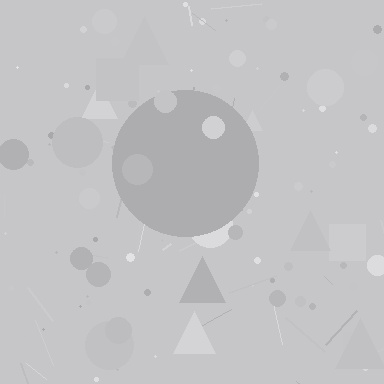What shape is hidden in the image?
A circle is hidden in the image.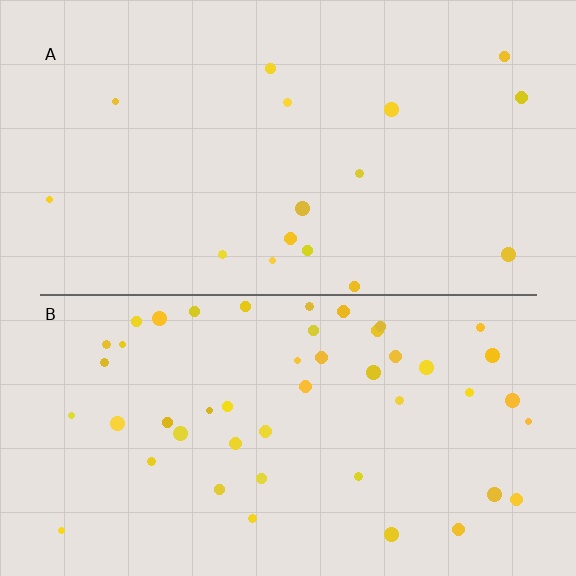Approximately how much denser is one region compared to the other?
Approximately 3.0× — region B over region A.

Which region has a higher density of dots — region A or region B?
B (the bottom).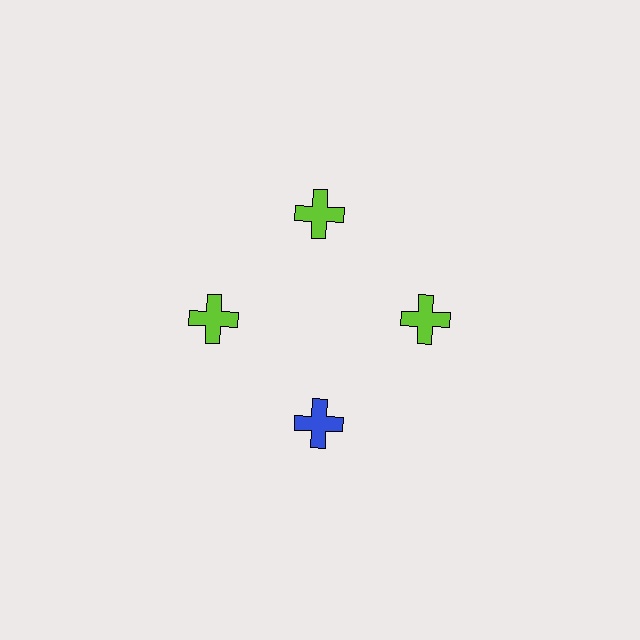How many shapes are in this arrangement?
There are 4 shapes arranged in a ring pattern.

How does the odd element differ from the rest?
It has a different color: blue instead of lime.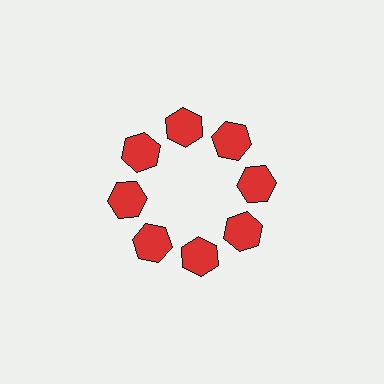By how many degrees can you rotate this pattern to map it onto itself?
The pattern maps onto itself every 45 degrees of rotation.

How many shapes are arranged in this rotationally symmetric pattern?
There are 8 shapes, arranged in 8 groups of 1.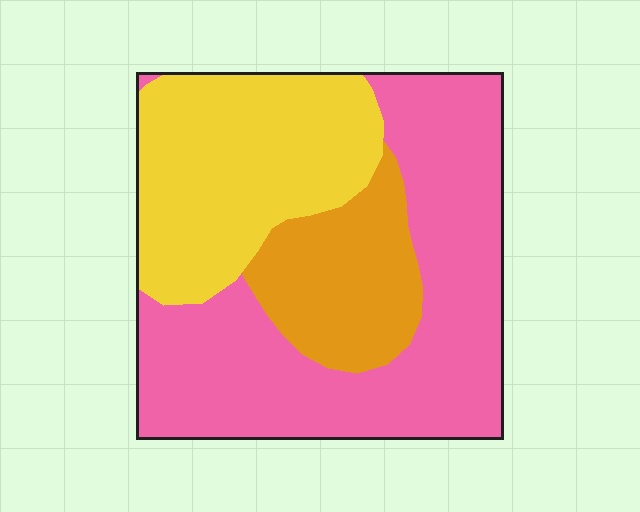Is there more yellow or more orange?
Yellow.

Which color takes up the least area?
Orange, at roughly 20%.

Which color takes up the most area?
Pink, at roughly 50%.